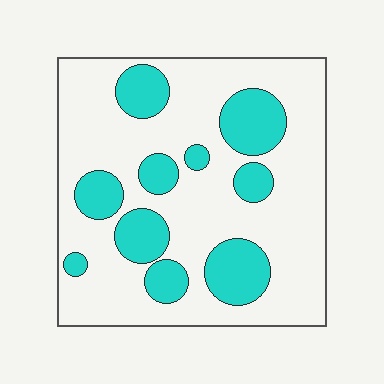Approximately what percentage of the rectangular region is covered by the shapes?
Approximately 25%.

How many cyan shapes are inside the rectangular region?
10.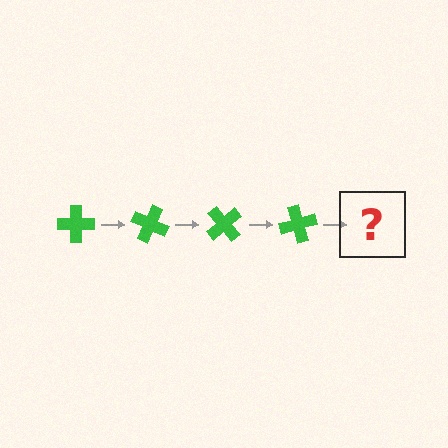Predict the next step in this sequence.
The next step is a green cross rotated 100 degrees.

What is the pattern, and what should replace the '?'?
The pattern is that the cross rotates 25 degrees each step. The '?' should be a green cross rotated 100 degrees.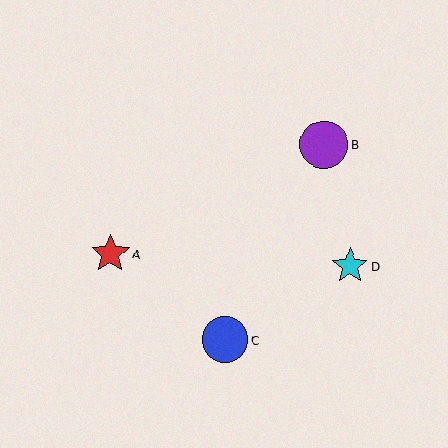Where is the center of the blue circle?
The center of the blue circle is at (225, 340).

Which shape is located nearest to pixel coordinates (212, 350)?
The blue circle (labeled C) at (225, 340) is nearest to that location.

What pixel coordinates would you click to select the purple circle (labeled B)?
Click at (324, 145) to select the purple circle B.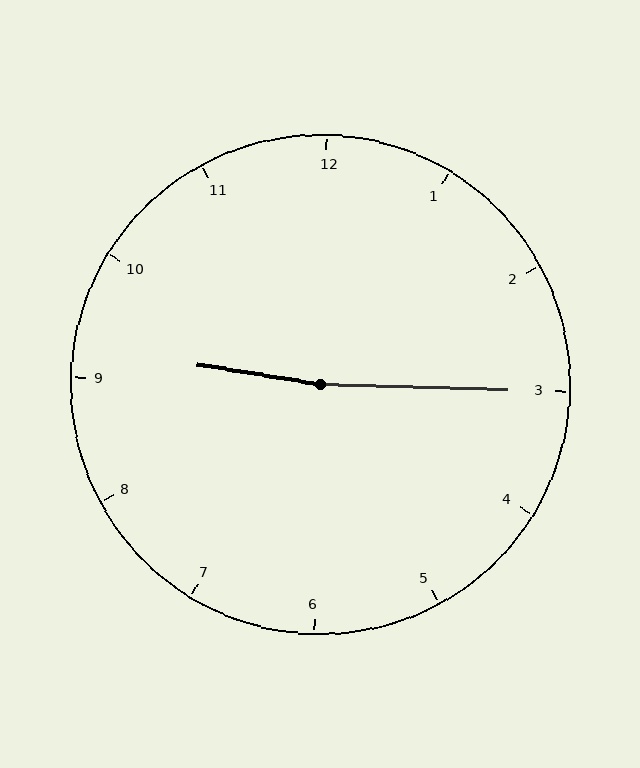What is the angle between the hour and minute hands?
Approximately 172 degrees.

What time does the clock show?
9:15.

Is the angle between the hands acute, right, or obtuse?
It is obtuse.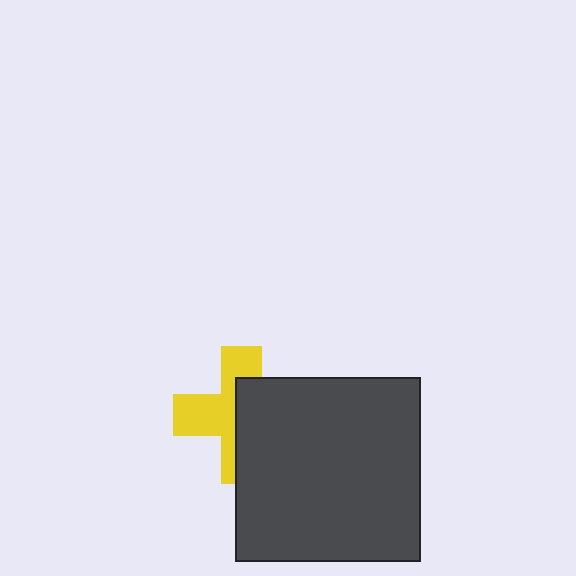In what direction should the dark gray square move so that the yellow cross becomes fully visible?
The dark gray square should move right. That is the shortest direction to clear the overlap and leave the yellow cross fully visible.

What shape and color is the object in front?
The object in front is a dark gray square.